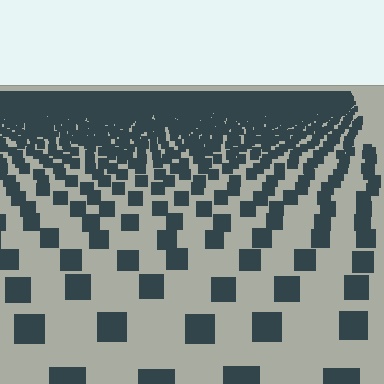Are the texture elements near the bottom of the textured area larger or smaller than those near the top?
Larger. Near the bottom, elements are closer to the viewer and appear at a bigger on-screen size.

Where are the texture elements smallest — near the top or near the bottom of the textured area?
Near the top.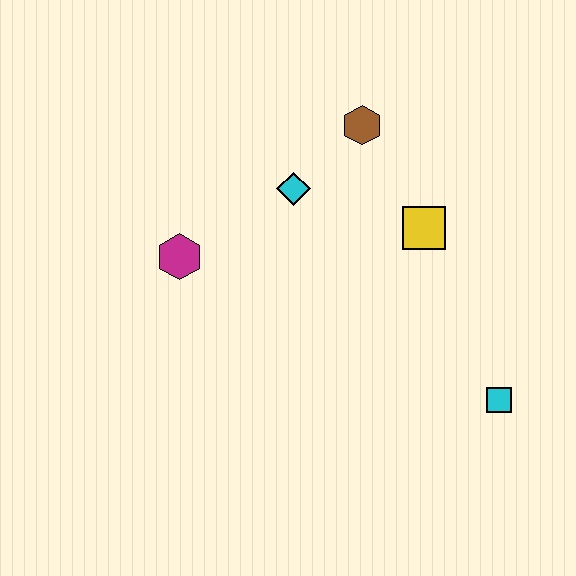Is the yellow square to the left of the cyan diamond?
No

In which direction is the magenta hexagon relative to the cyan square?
The magenta hexagon is to the left of the cyan square.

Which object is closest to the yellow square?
The brown hexagon is closest to the yellow square.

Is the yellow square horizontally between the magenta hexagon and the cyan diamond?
No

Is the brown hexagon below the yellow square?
No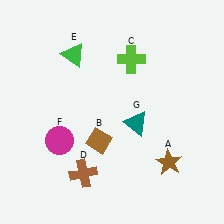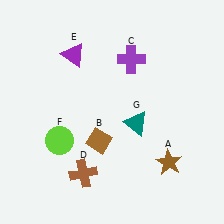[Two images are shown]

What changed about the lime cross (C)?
In Image 1, C is lime. In Image 2, it changed to purple.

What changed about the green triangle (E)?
In Image 1, E is green. In Image 2, it changed to purple.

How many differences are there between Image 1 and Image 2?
There are 3 differences between the two images.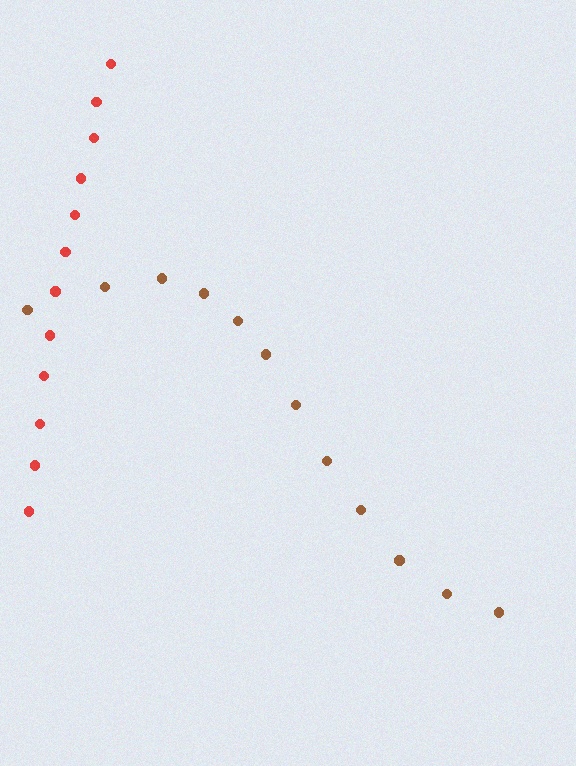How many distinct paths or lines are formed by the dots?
There are 2 distinct paths.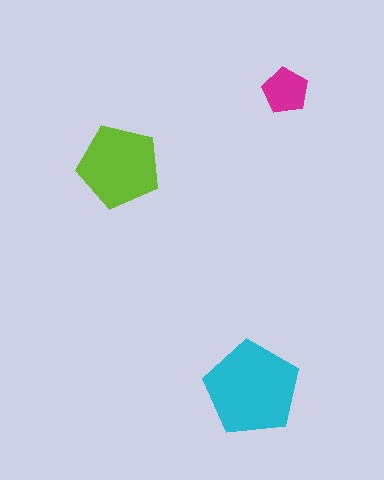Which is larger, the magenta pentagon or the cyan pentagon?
The cyan one.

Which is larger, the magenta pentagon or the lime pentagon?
The lime one.